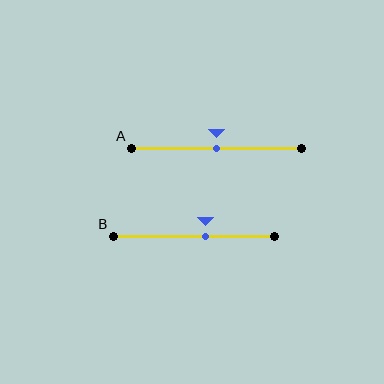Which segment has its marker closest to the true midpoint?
Segment A has its marker closest to the true midpoint.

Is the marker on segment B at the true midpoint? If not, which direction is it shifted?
No, the marker on segment B is shifted to the right by about 7% of the segment length.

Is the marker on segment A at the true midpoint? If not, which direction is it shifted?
Yes, the marker on segment A is at the true midpoint.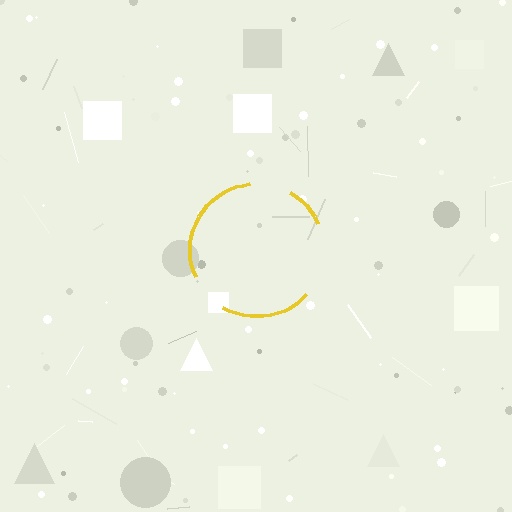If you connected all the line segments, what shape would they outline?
They would outline a circle.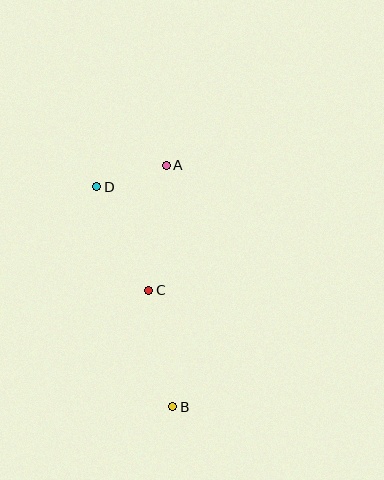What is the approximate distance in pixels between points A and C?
The distance between A and C is approximately 126 pixels.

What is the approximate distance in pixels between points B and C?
The distance between B and C is approximately 119 pixels.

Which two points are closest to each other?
Points A and D are closest to each other.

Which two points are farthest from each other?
Points A and B are farthest from each other.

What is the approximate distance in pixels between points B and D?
The distance between B and D is approximately 233 pixels.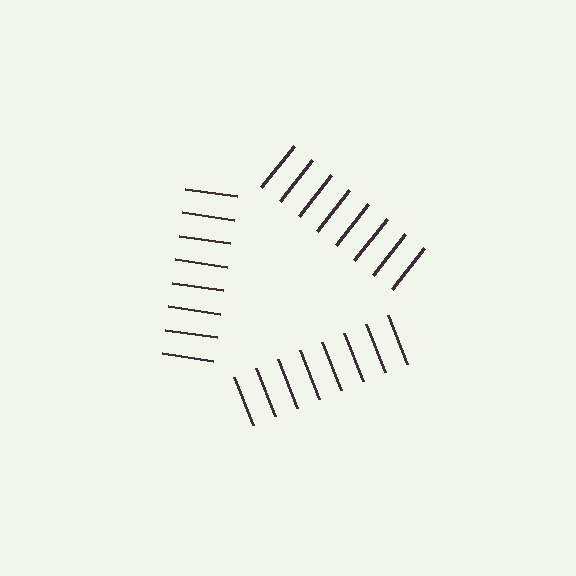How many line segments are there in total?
24 — 8 along each of the 3 edges.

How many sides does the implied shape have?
3 sides — the line-ends trace a triangle.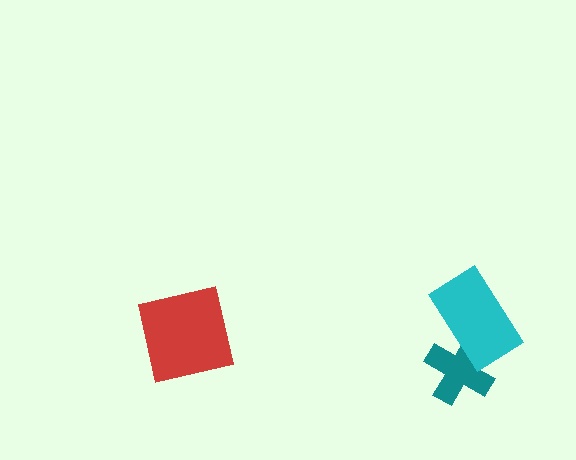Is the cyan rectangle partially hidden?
No, no other shape covers it.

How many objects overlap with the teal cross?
1 object overlaps with the teal cross.